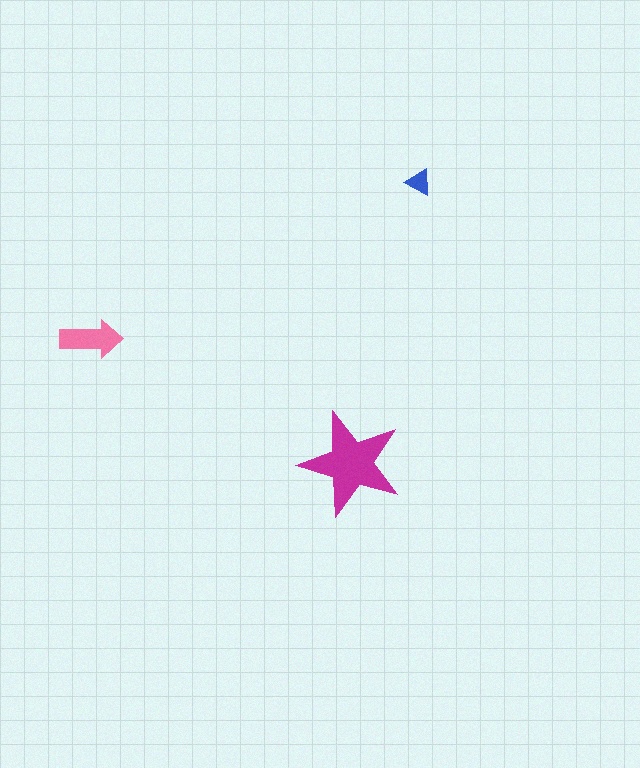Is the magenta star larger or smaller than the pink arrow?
Larger.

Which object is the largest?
The magenta star.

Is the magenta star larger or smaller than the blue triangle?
Larger.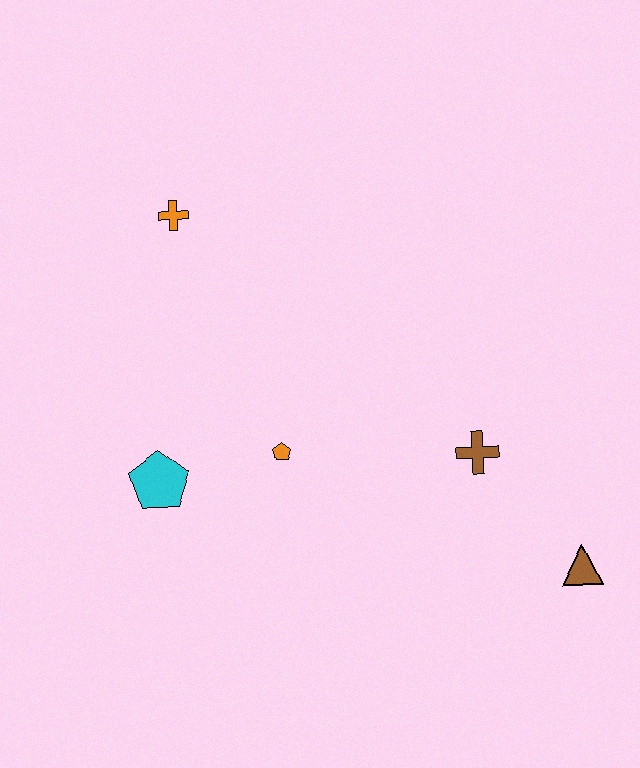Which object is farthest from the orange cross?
The brown triangle is farthest from the orange cross.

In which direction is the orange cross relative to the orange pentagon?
The orange cross is above the orange pentagon.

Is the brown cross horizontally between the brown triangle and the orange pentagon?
Yes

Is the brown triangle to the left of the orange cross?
No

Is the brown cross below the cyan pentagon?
No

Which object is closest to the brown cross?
The brown triangle is closest to the brown cross.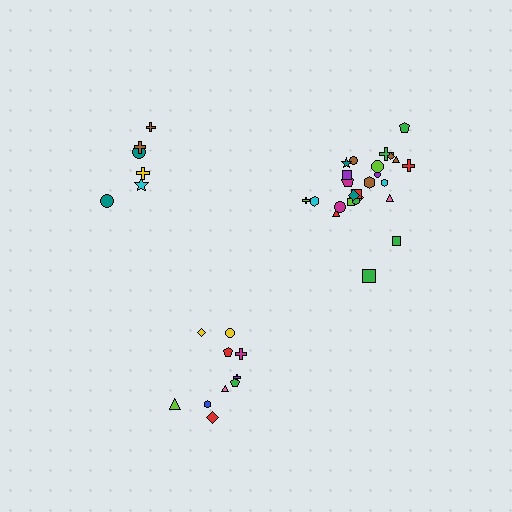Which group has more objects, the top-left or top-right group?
The top-right group.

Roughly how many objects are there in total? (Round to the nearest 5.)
Roughly 40 objects in total.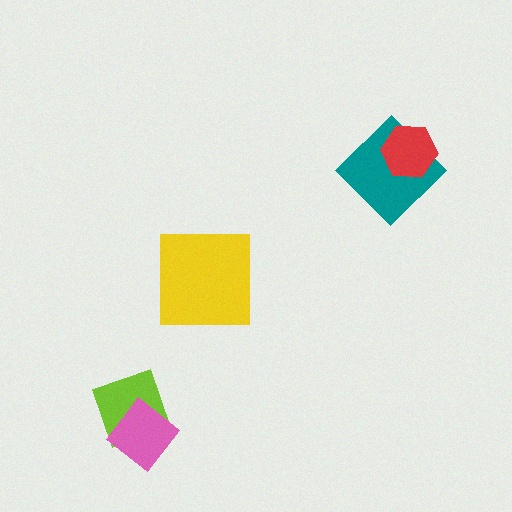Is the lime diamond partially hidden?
Yes, it is partially covered by another shape.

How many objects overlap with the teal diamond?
1 object overlaps with the teal diamond.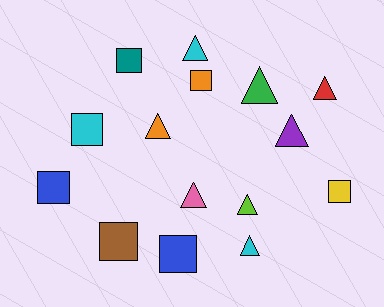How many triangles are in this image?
There are 8 triangles.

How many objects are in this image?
There are 15 objects.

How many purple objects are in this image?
There is 1 purple object.